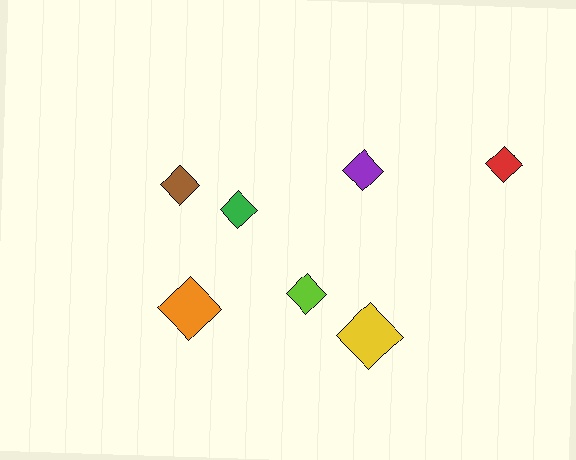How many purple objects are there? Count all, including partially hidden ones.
There is 1 purple object.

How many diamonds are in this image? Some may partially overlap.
There are 7 diamonds.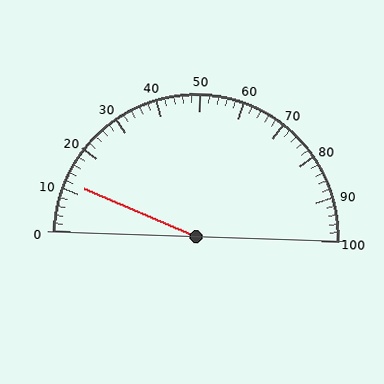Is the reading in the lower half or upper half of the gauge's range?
The reading is in the lower half of the range (0 to 100).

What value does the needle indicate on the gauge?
The needle indicates approximately 12.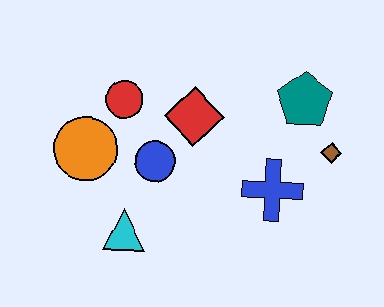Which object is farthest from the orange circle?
The brown diamond is farthest from the orange circle.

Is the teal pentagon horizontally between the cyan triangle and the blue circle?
No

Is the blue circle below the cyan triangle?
No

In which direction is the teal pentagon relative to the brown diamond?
The teal pentagon is above the brown diamond.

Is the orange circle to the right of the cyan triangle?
No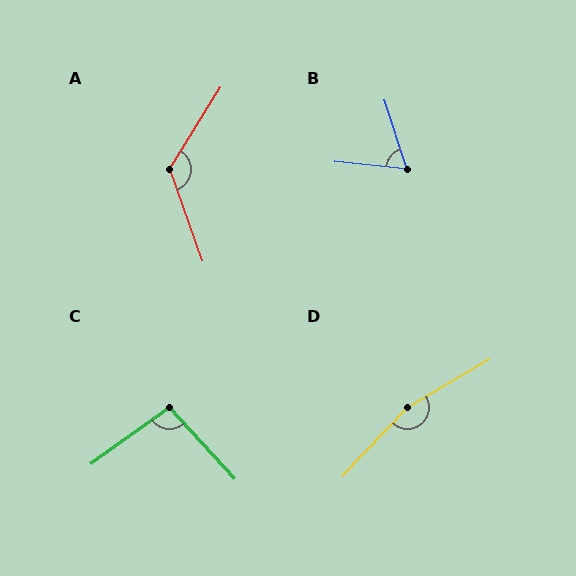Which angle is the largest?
D, at approximately 164 degrees.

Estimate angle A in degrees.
Approximately 128 degrees.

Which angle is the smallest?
B, at approximately 66 degrees.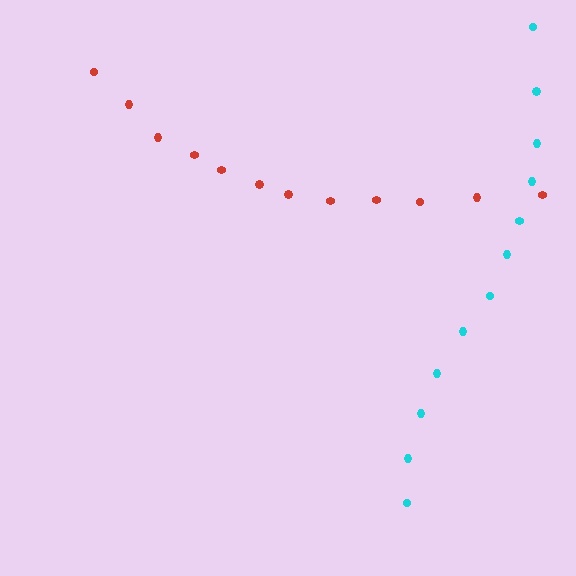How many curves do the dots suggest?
There are 2 distinct paths.